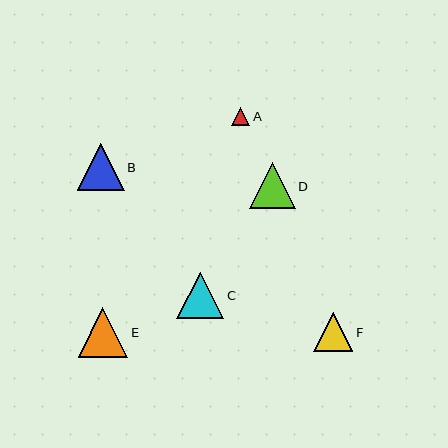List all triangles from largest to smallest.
From largest to smallest: E, C, B, D, F, A.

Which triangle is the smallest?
Triangle A is the smallest with a size of approximately 18 pixels.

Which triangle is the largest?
Triangle E is the largest with a size of approximately 50 pixels.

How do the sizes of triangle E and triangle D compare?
Triangle E and triangle D are approximately the same size.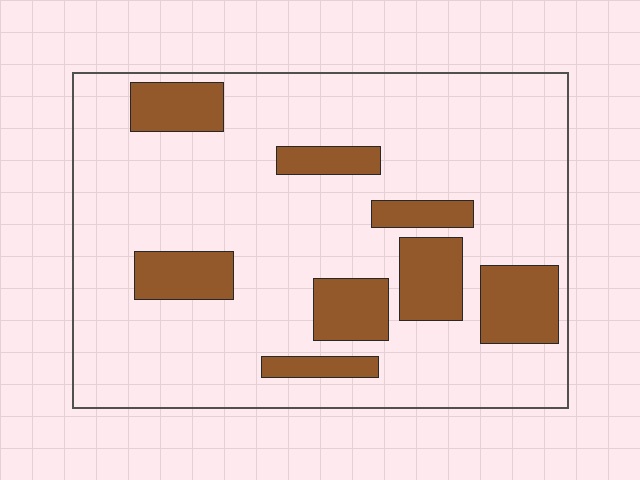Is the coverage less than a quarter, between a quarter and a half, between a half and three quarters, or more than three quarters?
Less than a quarter.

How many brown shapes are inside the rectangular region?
8.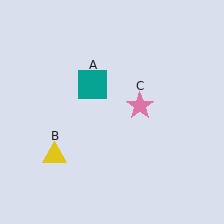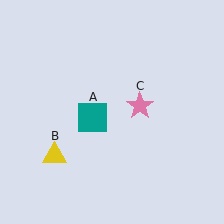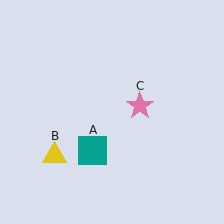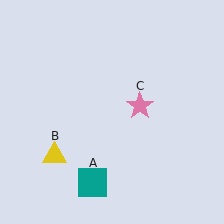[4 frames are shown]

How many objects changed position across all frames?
1 object changed position: teal square (object A).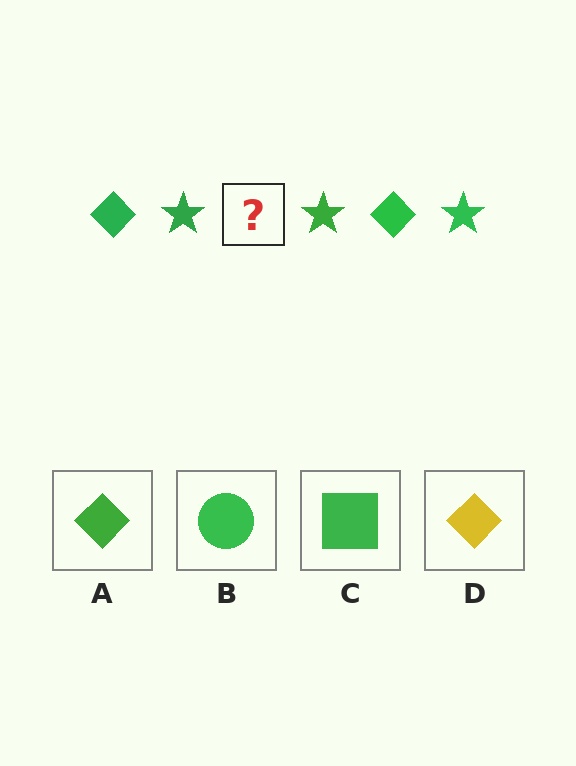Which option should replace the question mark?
Option A.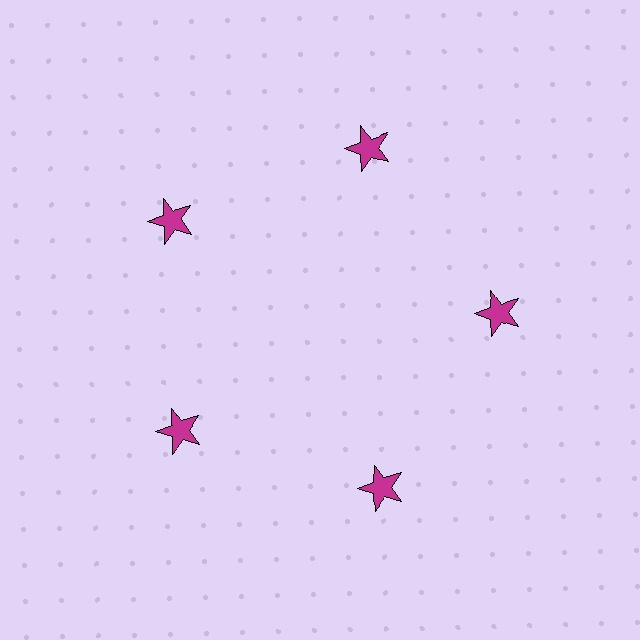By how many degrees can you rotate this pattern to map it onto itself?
The pattern maps onto itself every 72 degrees of rotation.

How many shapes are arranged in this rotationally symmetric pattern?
There are 5 shapes, arranged in 5 groups of 1.